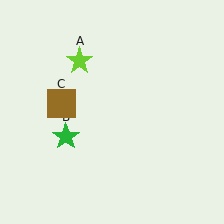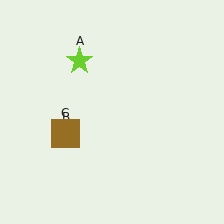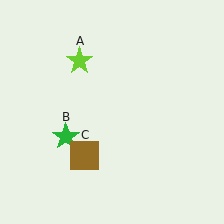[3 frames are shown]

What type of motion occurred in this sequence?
The brown square (object C) rotated counterclockwise around the center of the scene.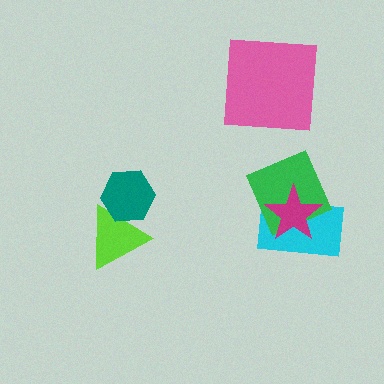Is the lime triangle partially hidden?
Yes, it is partially covered by another shape.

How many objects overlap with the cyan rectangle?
2 objects overlap with the cyan rectangle.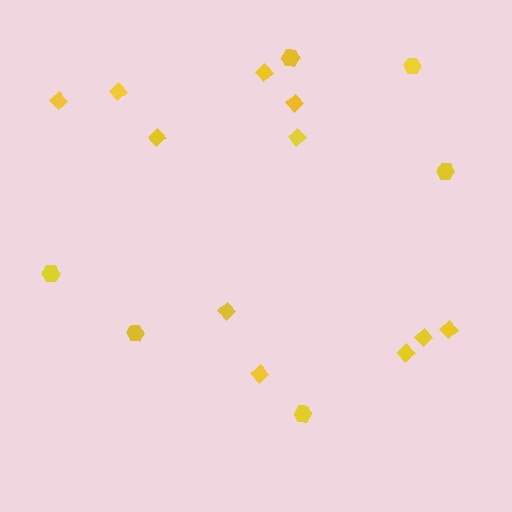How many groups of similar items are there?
There are 2 groups: one group of diamonds (11) and one group of hexagons (6).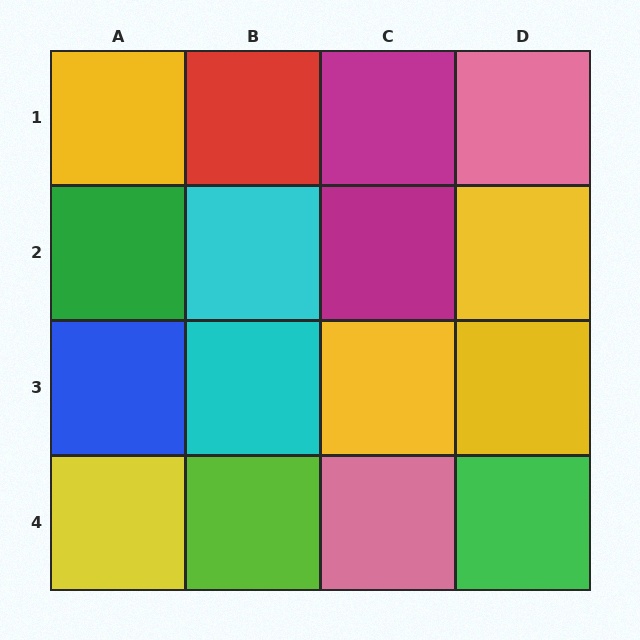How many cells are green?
2 cells are green.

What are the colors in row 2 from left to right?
Green, cyan, magenta, yellow.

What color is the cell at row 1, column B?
Red.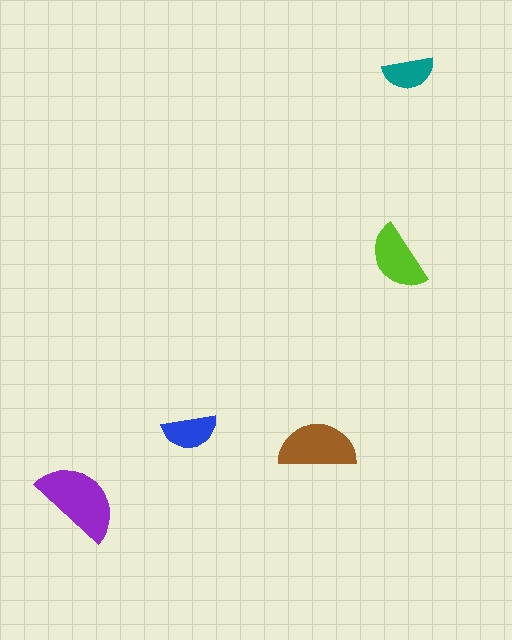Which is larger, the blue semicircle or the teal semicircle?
The blue one.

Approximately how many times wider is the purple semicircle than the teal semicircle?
About 1.5 times wider.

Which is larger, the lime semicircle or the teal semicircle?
The lime one.